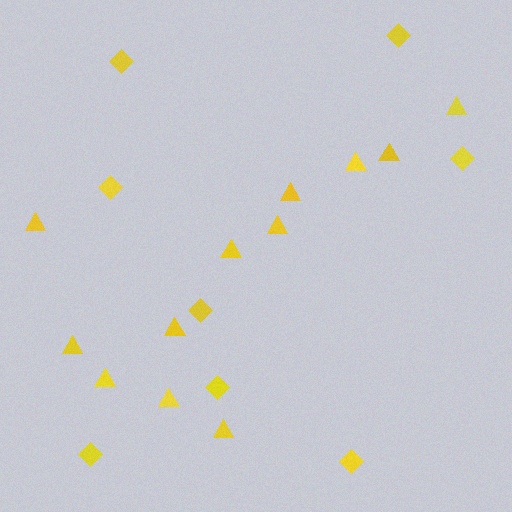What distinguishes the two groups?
There are 2 groups: one group of diamonds (8) and one group of triangles (12).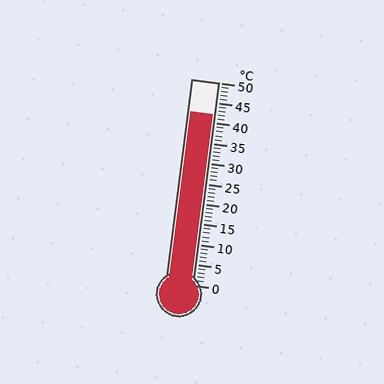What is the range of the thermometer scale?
The thermometer scale ranges from 0°C to 50°C.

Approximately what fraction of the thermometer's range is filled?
The thermometer is filled to approximately 85% of its range.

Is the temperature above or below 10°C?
The temperature is above 10°C.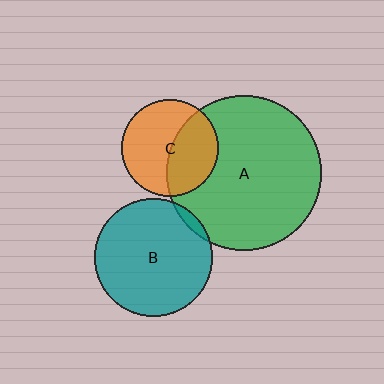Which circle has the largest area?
Circle A (green).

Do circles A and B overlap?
Yes.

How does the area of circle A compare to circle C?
Approximately 2.5 times.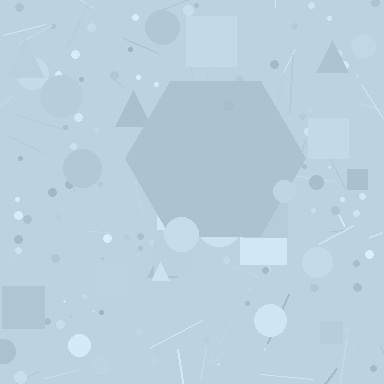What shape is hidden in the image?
A hexagon is hidden in the image.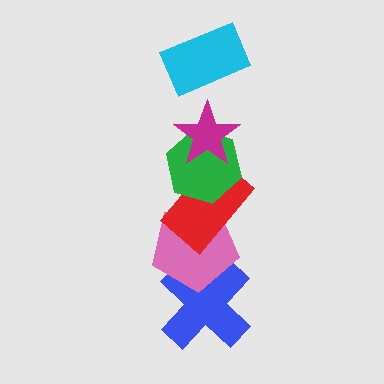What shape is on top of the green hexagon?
The magenta star is on top of the green hexagon.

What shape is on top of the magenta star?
The cyan rectangle is on top of the magenta star.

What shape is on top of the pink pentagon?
The red rectangle is on top of the pink pentagon.